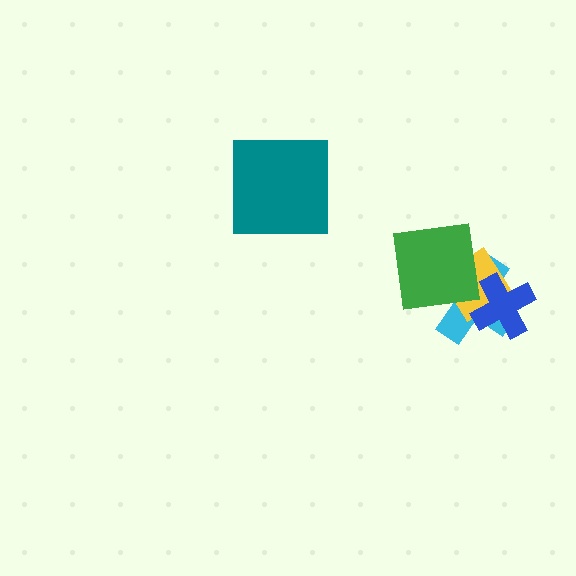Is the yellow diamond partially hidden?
Yes, it is partially covered by another shape.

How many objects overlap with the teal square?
0 objects overlap with the teal square.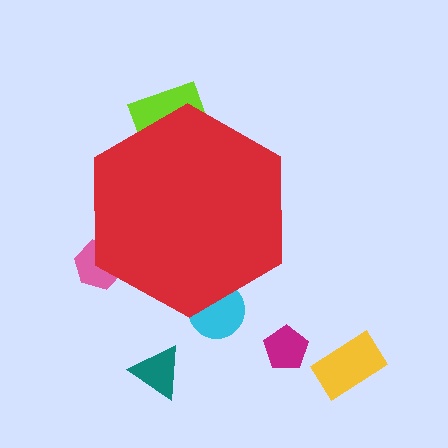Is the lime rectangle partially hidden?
Yes, the lime rectangle is partially hidden behind the red hexagon.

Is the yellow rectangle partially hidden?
No, the yellow rectangle is fully visible.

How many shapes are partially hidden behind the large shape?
3 shapes are partially hidden.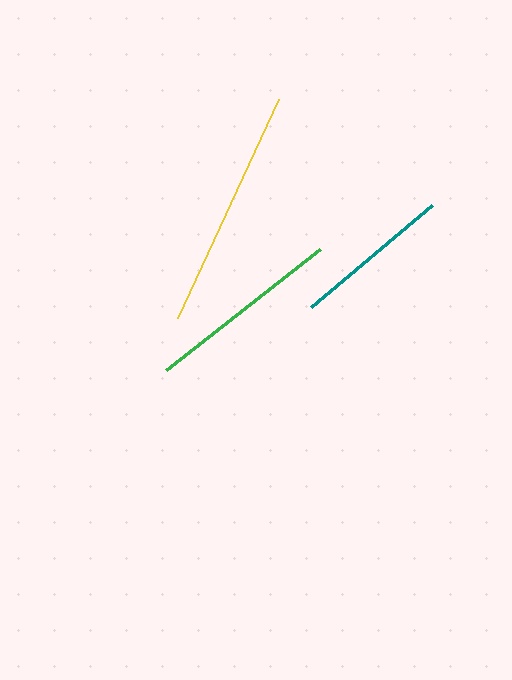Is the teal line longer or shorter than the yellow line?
The yellow line is longer than the teal line.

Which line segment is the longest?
The yellow line is the longest at approximately 241 pixels.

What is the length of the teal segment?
The teal segment is approximately 159 pixels long.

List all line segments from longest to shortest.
From longest to shortest: yellow, green, teal.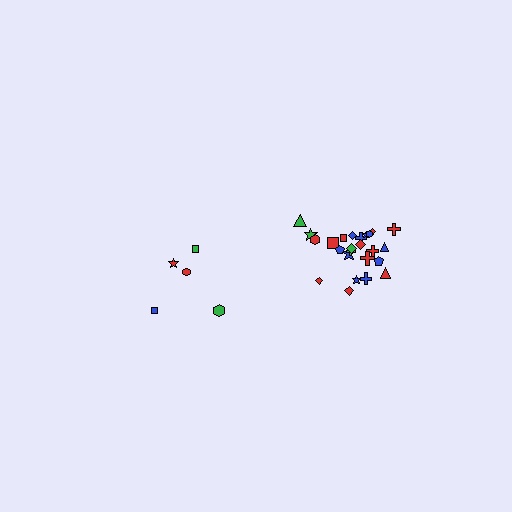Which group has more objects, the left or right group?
The right group.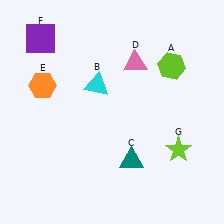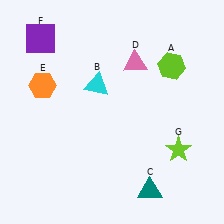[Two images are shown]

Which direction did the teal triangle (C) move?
The teal triangle (C) moved down.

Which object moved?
The teal triangle (C) moved down.